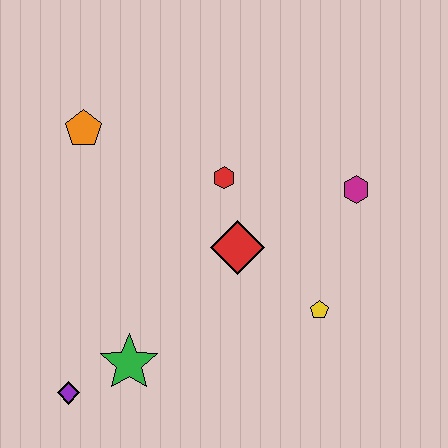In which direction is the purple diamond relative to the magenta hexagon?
The purple diamond is to the left of the magenta hexagon.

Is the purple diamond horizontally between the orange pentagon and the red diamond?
No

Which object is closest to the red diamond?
The red hexagon is closest to the red diamond.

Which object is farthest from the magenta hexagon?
The purple diamond is farthest from the magenta hexagon.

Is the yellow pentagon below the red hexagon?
Yes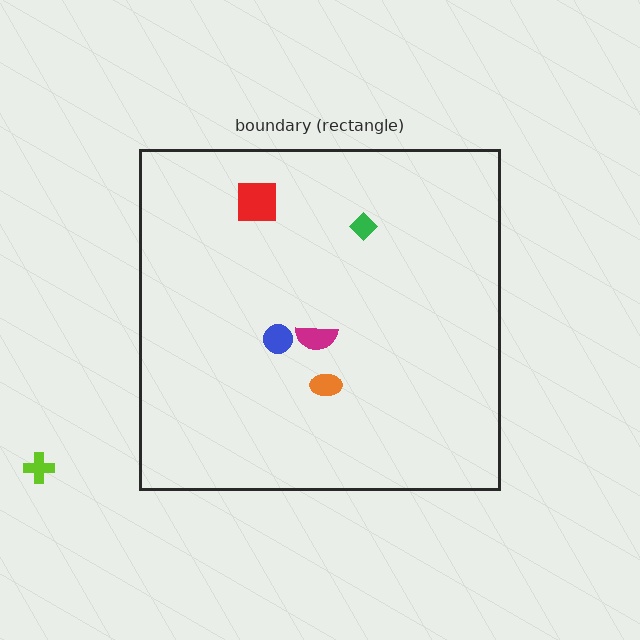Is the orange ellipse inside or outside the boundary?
Inside.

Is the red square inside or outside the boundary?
Inside.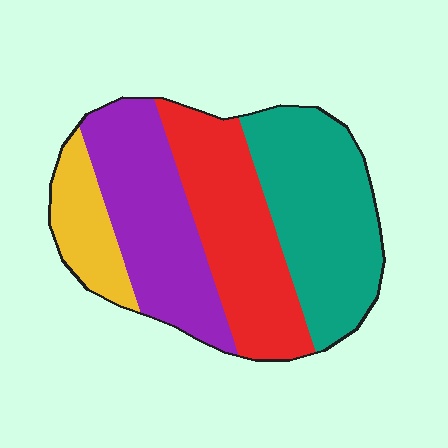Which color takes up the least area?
Yellow, at roughly 10%.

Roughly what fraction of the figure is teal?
Teal covers about 30% of the figure.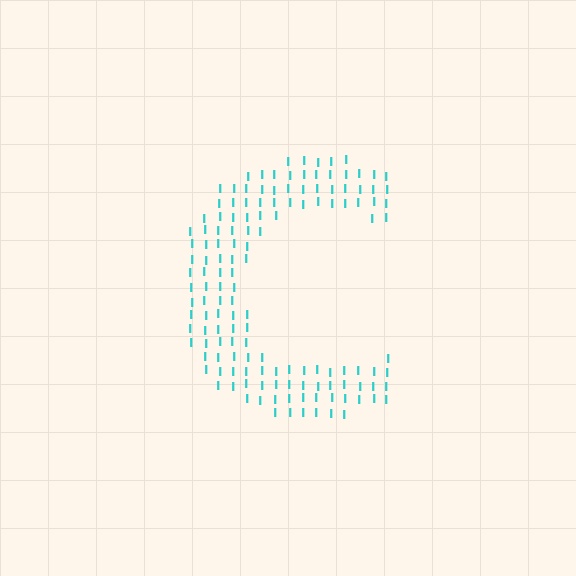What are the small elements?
The small elements are letter I's.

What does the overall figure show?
The overall figure shows the letter C.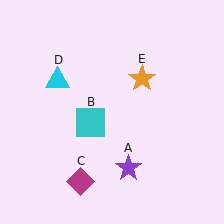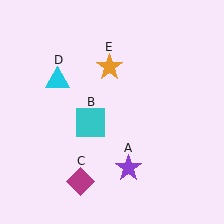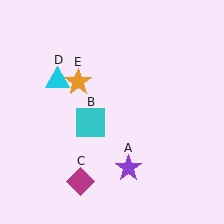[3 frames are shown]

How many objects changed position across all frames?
1 object changed position: orange star (object E).